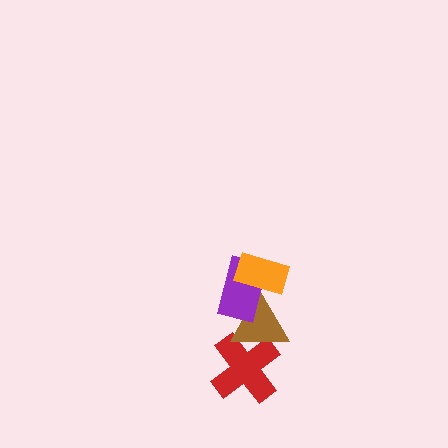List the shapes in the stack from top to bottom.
From top to bottom: the orange rectangle, the purple rectangle, the brown triangle, the red cross.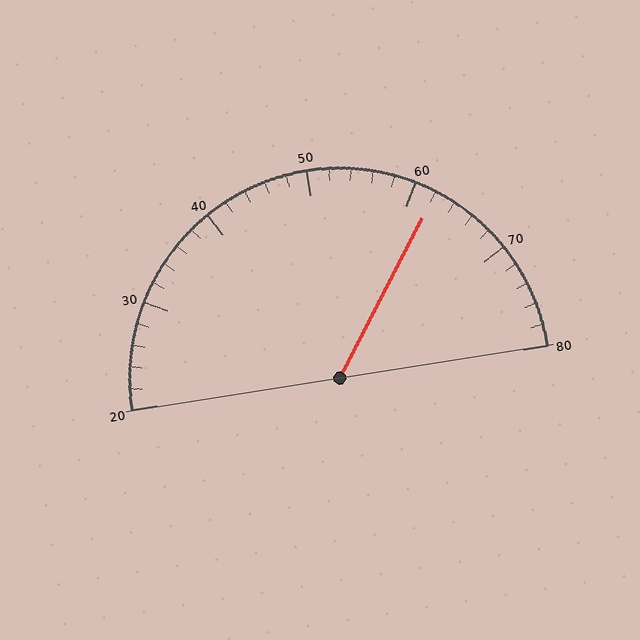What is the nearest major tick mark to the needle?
The nearest major tick mark is 60.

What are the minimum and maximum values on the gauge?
The gauge ranges from 20 to 80.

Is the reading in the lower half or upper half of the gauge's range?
The reading is in the upper half of the range (20 to 80).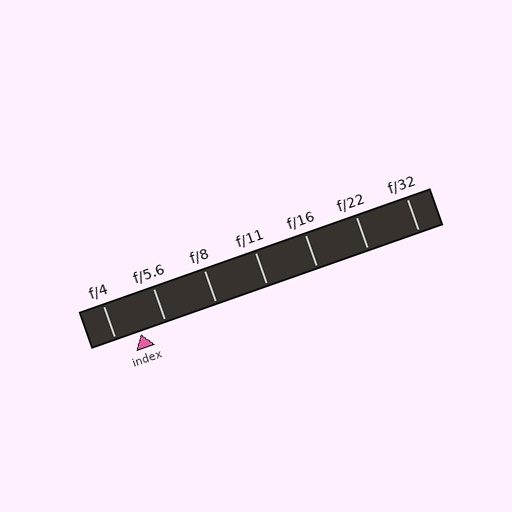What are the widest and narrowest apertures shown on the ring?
The widest aperture shown is f/4 and the narrowest is f/32.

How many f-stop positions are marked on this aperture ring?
There are 7 f-stop positions marked.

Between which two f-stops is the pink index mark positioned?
The index mark is between f/4 and f/5.6.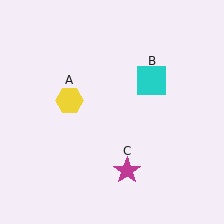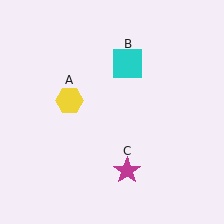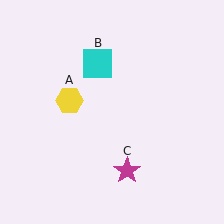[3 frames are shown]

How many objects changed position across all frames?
1 object changed position: cyan square (object B).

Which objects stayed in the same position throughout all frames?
Yellow hexagon (object A) and magenta star (object C) remained stationary.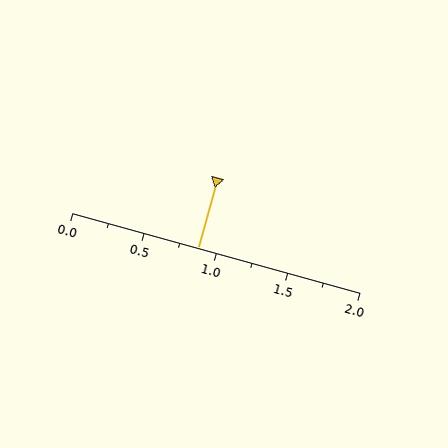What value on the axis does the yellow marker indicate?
The marker indicates approximately 0.88.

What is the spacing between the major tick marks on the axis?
The major ticks are spaced 0.5 apart.